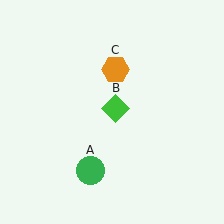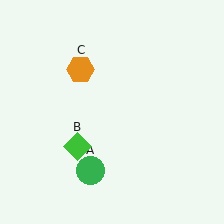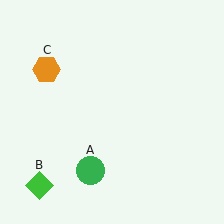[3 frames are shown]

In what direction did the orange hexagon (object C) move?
The orange hexagon (object C) moved left.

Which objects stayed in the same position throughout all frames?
Green circle (object A) remained stationary.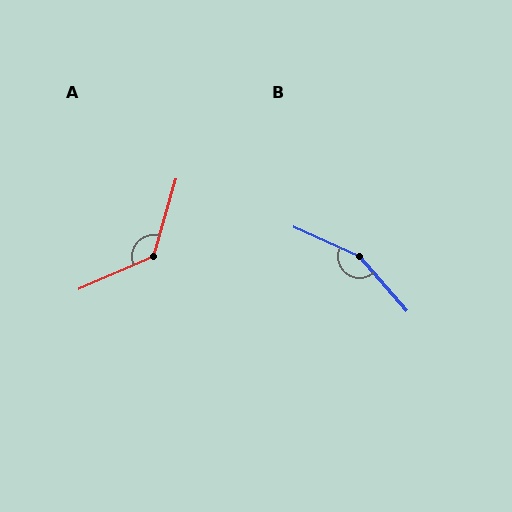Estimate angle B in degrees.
Approximately 155 degrees.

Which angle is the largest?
B, at approximately 155 degrees.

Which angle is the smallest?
A, at approximately 129 degrees.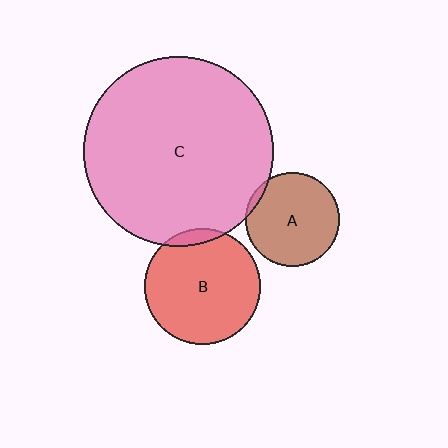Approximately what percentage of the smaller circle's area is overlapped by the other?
Approximately 5%.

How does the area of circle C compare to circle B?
Approximately 2.7 times.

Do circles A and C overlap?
Yes.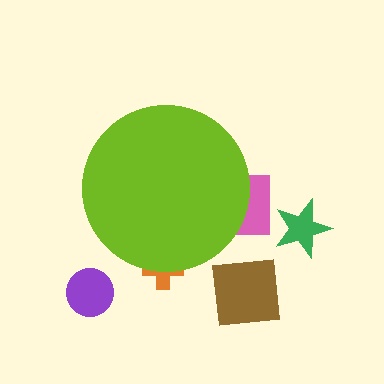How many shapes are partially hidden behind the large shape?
2 shapes are partially hidden.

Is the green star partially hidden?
No, the green star is fully visible.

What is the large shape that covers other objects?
A lime circle.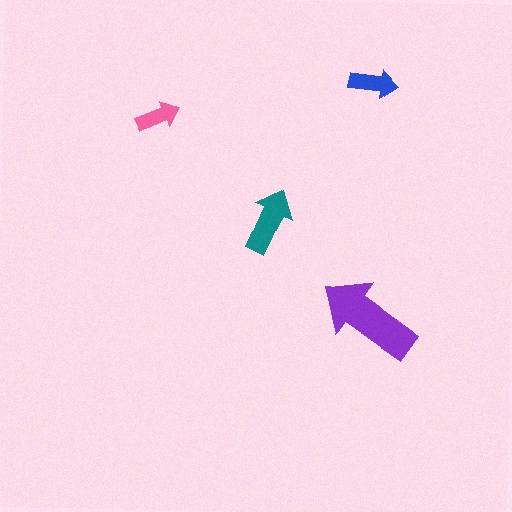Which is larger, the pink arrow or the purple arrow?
The purple one.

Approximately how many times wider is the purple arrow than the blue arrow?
About 2 times wider.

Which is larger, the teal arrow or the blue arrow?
The teal one.